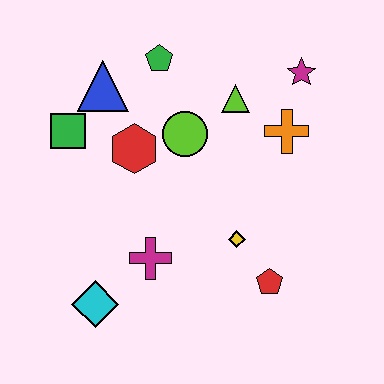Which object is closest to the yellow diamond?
The red pentagon is closest to the yellow diamond.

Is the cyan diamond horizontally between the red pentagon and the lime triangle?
No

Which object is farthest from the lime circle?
The cyan diamond is farthest from the lime circle.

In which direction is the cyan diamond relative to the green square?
The cyan diamond is below the green square.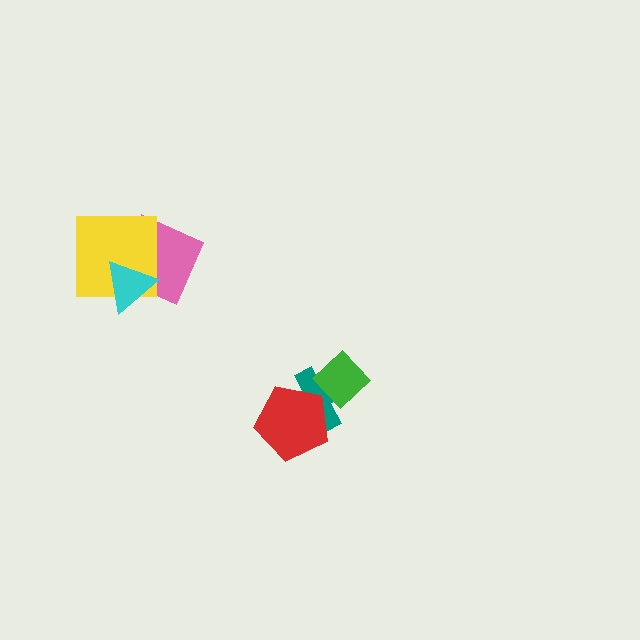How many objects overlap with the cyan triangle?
2 objects overlap with the cyan triangle.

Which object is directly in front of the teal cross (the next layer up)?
The green diamond is directly in front of the teal cross.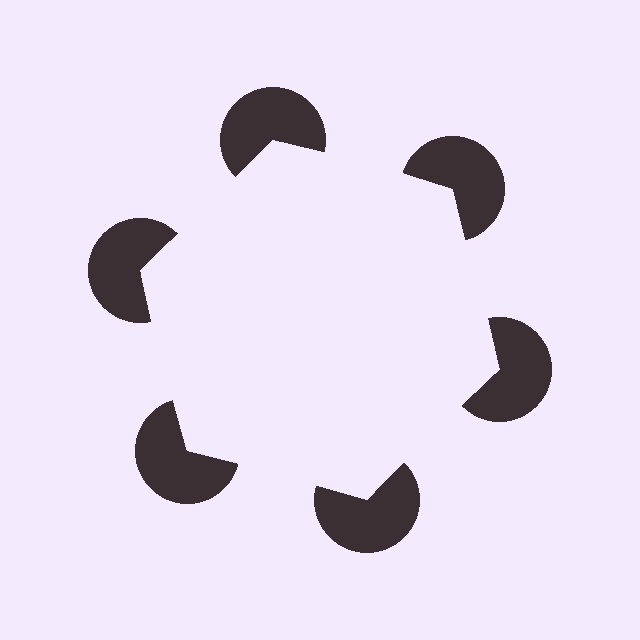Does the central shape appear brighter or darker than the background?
It typically appears slightly brighter than the background, even though no actual brightness change is drawn.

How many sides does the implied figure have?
6 sides.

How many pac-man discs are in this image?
There are 6 — one at each vertex of the illusory hexagon.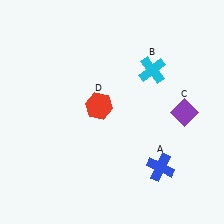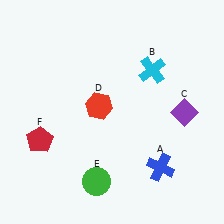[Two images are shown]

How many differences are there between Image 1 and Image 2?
There are 2 differences between the two images.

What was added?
A green circle (E), a red pentagon (F) were added in Image 2.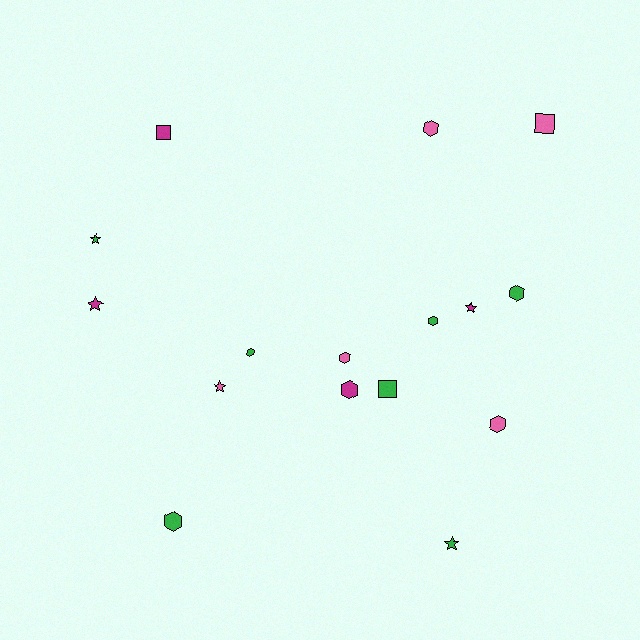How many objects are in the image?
There are 16 objects.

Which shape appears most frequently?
Hexagon, with 8 objects.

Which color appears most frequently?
Green, with 7 objects.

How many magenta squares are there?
There is 1 magenta square.